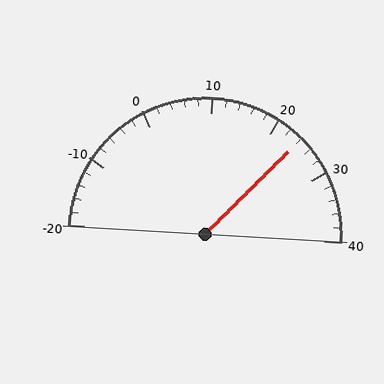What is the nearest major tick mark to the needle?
The nearest major tick mark is 20.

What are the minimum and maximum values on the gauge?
The gauge ranges from -20 to 40.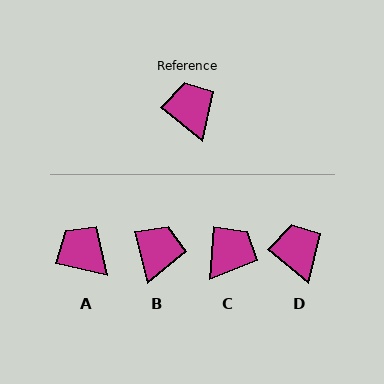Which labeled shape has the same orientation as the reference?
D.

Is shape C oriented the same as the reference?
No, it is off by about 54 degrees.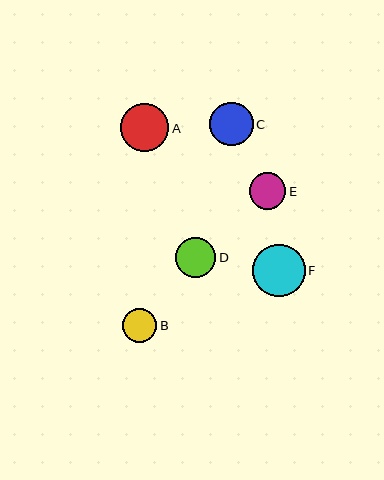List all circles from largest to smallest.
From largest to smallest: F, A, C, D, E, B.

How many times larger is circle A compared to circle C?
Circle A is approximately 1.1 times the size of circle C.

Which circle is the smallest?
Circle B is the smallest with a size of approximately 34 pixels.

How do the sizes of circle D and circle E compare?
Circle D and circle E are approximately the same size.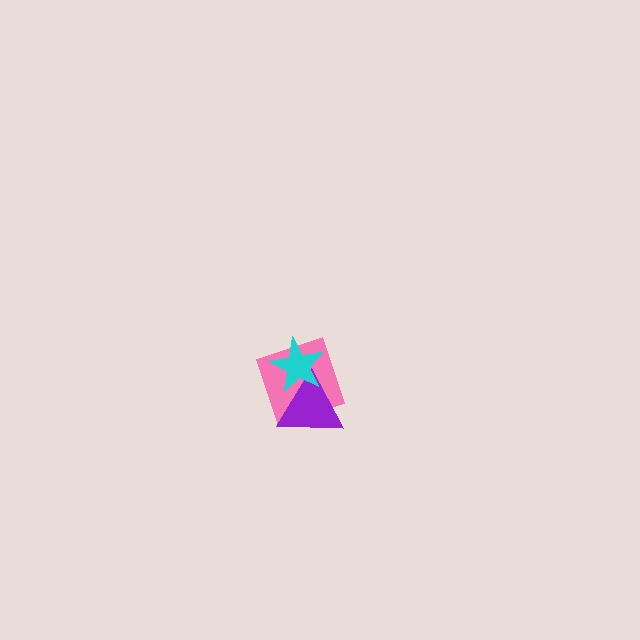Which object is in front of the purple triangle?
The cyan star is in front of the purple triangle.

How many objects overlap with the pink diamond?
2 objects overlap with the pink diamond.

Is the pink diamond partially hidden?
Yes, it is partially covered by another shape.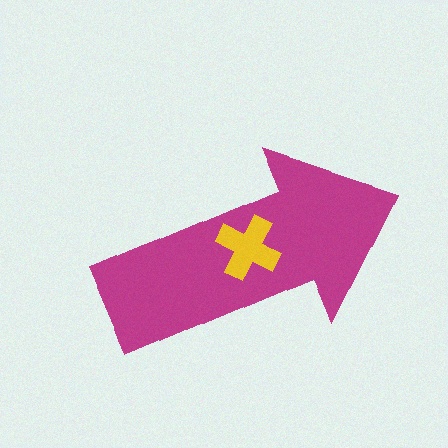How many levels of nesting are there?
2.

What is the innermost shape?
The yellow cross.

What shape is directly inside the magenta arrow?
The yellow cross.